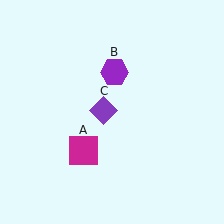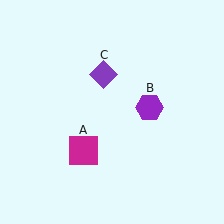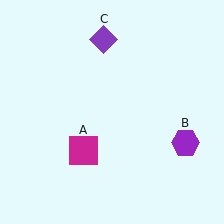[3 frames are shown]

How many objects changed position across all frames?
2 objects changed position: purple hexagon (object B), purple diamond (object C).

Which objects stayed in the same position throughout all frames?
Magenta square (object A) remained stationary.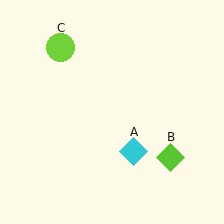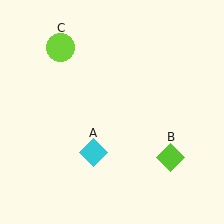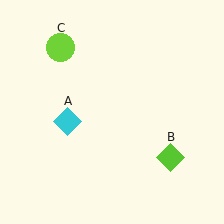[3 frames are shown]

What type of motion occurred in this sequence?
The cyan diamond (object A) rotated clockwise around the center of the scene.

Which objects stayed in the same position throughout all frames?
Lime diamond (object B) and lime circle (object C) remained stationary.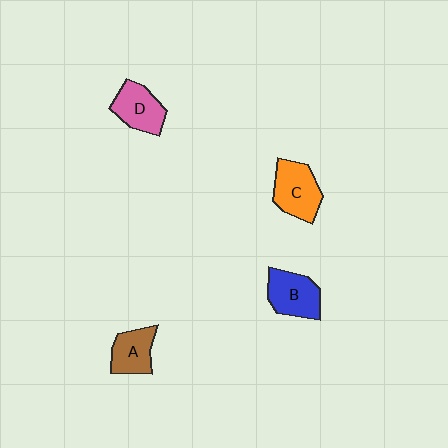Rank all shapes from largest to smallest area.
From largest to smallest: C (orange), B (blue), D (pink), A (brown).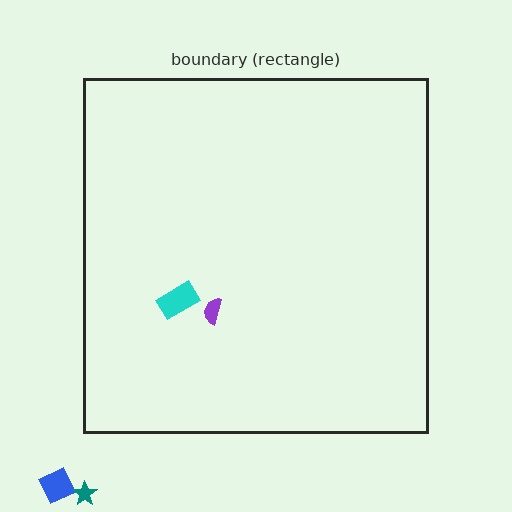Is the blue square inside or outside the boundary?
Outside.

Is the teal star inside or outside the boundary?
Outside.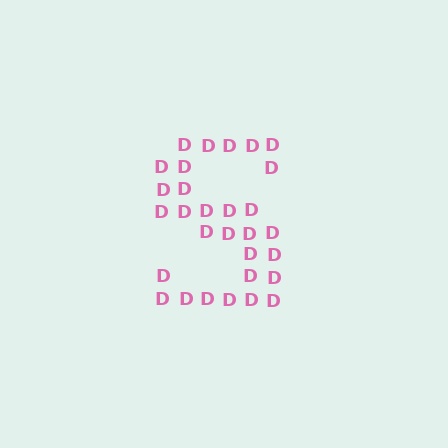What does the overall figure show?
The overall figure shows the letter S.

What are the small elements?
The small elements are letter D's.